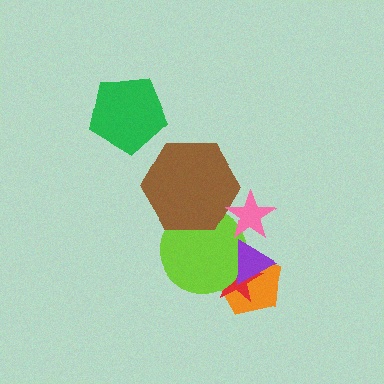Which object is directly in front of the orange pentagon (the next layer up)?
The red star is directly in front of the orange pentagon.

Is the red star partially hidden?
Yes, it is partially covered by another shape.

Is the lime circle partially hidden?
Yes, it is partially covered by another shape.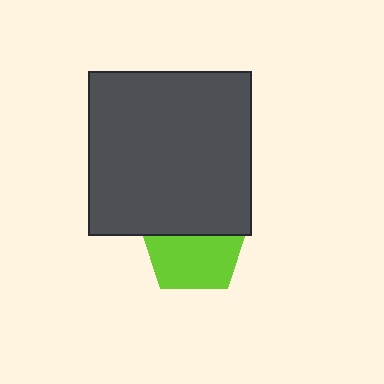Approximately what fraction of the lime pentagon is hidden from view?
Roughly 42% of the lime pentagon is hidden behind the dark gray square.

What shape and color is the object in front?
The object in front is a dark gray square.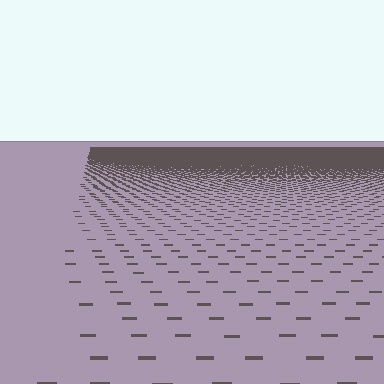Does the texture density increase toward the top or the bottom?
Density increases toward the top.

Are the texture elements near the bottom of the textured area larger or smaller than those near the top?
Larger. Near the bottom, elements are closer to the viewer and appear at a bigger on-screen size.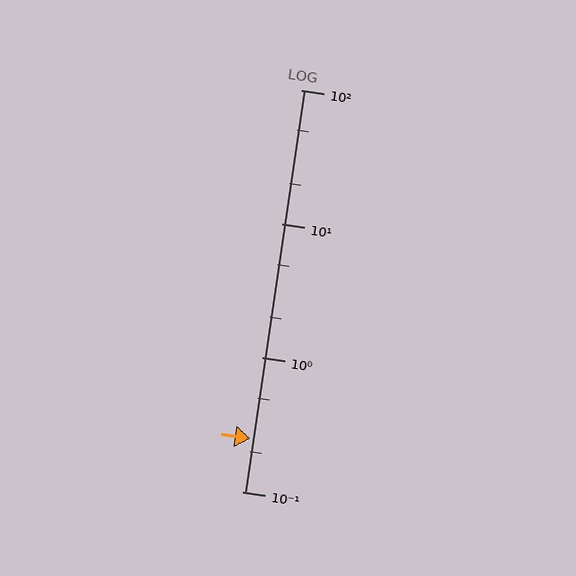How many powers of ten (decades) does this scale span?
The scale spans 3 decades, from 0.1 to 100.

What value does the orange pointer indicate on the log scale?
The pointer indicates approximately 0.25.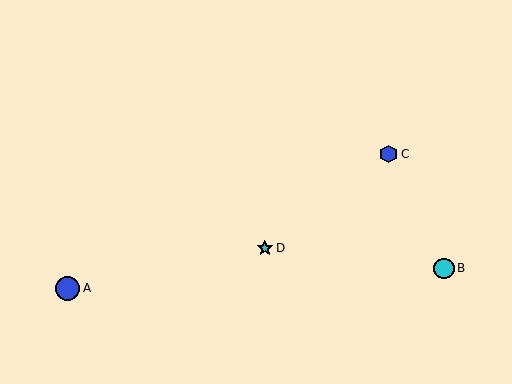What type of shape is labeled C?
Shape C is a blue hexagon.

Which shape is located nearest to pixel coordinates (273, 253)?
The cyan star (labeled D) at (265, 248) is nearest to that location.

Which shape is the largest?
The blue circle (labeled A) is the largest.